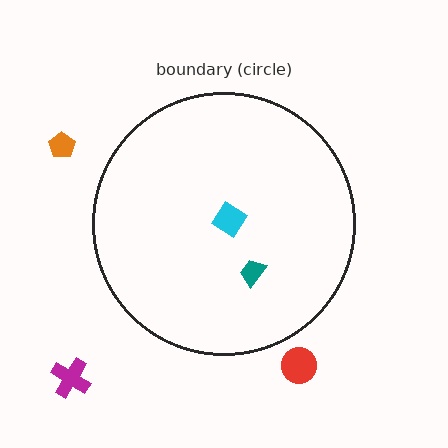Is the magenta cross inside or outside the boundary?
Outside.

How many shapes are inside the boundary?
2 inside, 3 outside.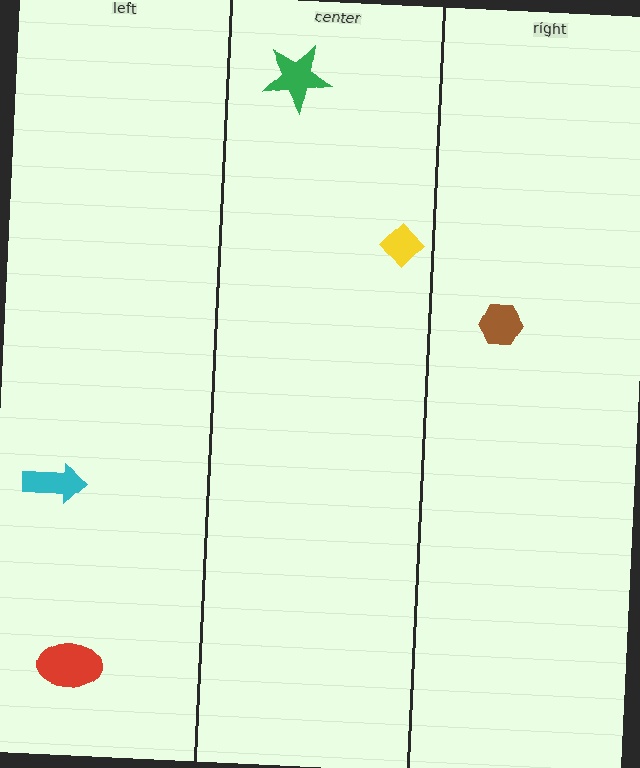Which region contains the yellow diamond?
The center region.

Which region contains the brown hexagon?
The right region.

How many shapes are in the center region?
2.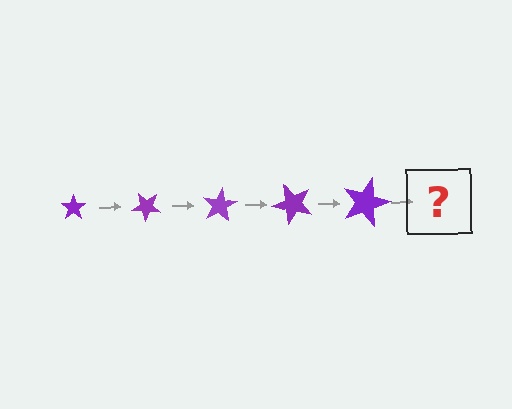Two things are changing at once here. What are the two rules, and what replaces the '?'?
The two rules are that the star grows larger each step and it rotates 40 degrees each step. The '?' should be a star, larger than the previous one and rotated 200 degrees from the start.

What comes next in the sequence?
The next element should be a star, larger than the previous one and rotated 200 degrees from the start.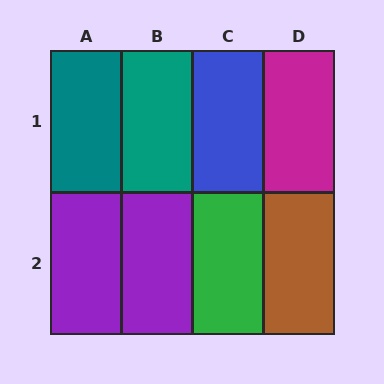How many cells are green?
1 cell is green.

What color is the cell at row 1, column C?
Blue.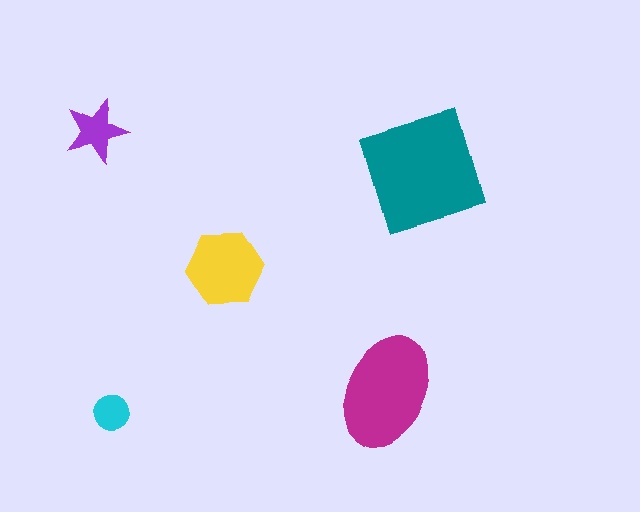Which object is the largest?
The teal square.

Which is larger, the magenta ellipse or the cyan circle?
The magenta ellipse.